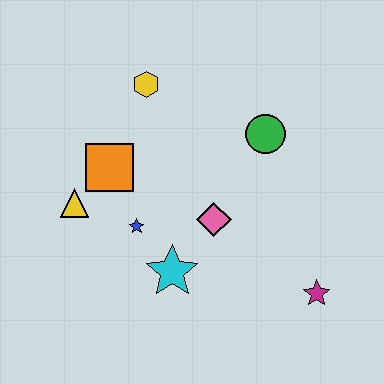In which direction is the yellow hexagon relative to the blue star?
The yellow hexagon is above the blue star.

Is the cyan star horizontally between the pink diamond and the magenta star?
No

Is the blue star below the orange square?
Yes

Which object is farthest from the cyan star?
The yellow hexagon is farthest from the cyan star.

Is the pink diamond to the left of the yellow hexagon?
No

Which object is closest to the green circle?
The pink diamond is closest to the green circle.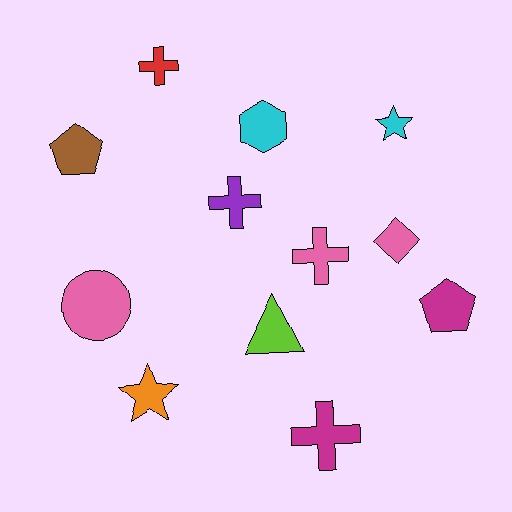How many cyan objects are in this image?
There are 2 cyan objects.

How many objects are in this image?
There are 12 objects.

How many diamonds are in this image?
There is 1 diamond.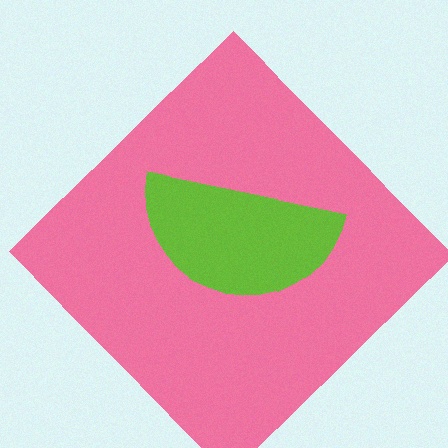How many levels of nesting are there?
2.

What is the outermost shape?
The pink diamond.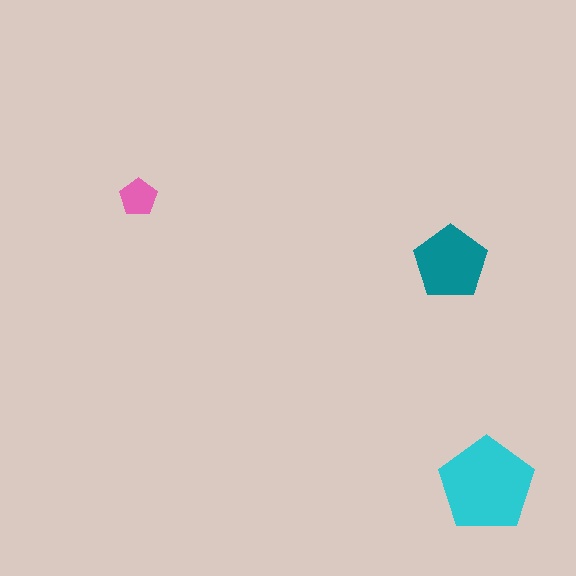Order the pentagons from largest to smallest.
the cyan one, the teal one, the pink one.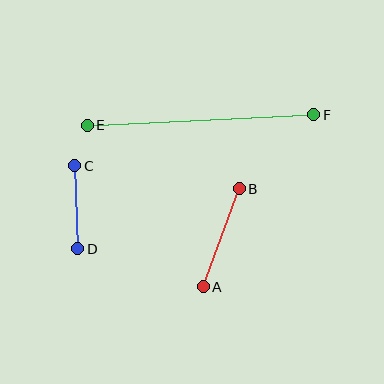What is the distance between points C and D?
The distance is approximately 83 pixels.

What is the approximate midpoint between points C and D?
The midpoint is at approximately (76, 207) pixels.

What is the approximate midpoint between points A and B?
The midpoint is at approximately (221, 238) pixels.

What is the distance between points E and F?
The distance is approximately 227 pixels.